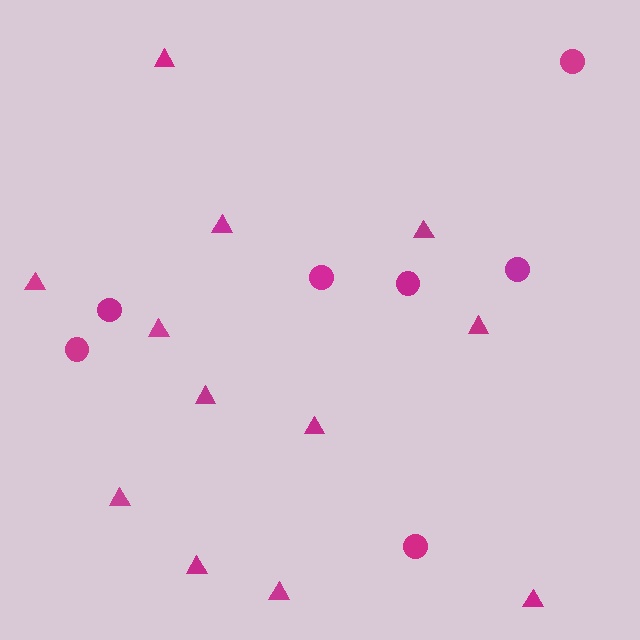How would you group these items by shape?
There are 2 groups: one group of circles (7) and one group of triangles (12).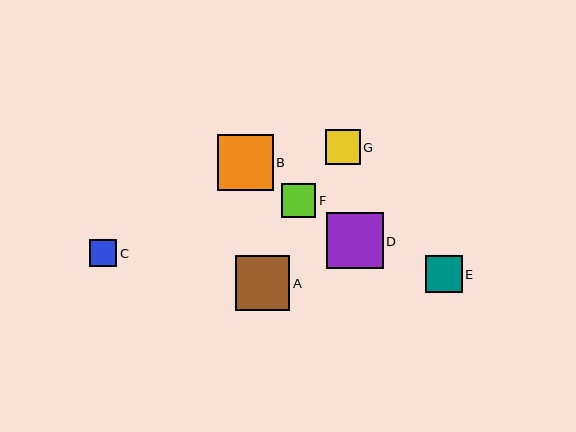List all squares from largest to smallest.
From largest to smallest: D, B, A, E, G, F, C.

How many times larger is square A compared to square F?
Square A is approximately 1.6 times the size of square F.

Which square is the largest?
Square D is the largest with a size of approximately 57 pixels.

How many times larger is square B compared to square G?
Square B is approximately 1.6 times the size of square G.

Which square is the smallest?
Square C is the smallest with a size of approximately 27 pixels.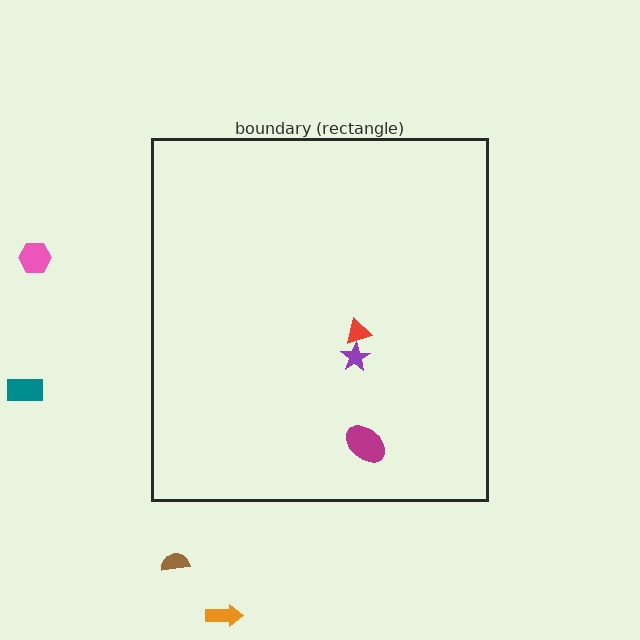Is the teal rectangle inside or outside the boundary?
Outside.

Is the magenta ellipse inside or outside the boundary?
Inside.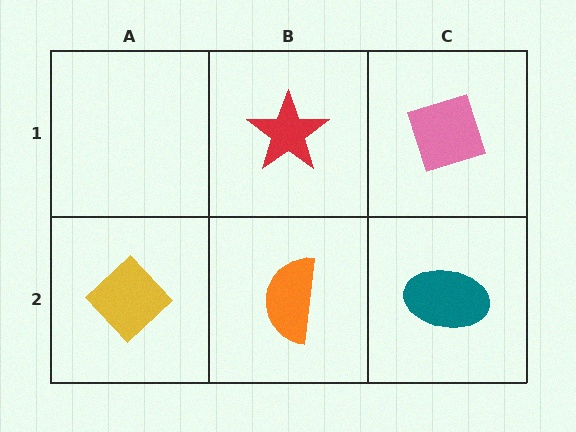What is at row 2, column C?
A teal ellipse.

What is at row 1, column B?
A red star.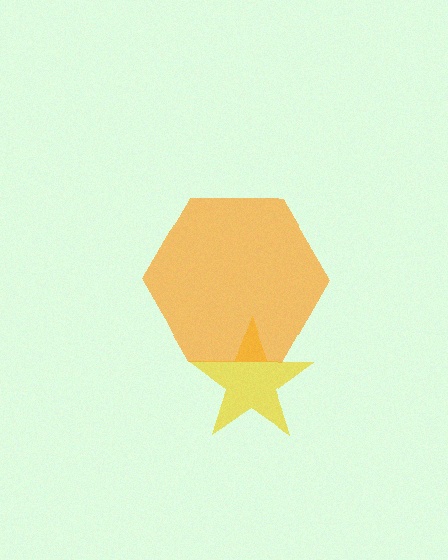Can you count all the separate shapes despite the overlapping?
Yes, there are 2 separate shapes.